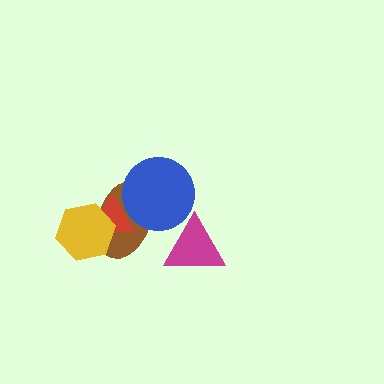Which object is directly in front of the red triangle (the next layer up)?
The blue circle is directly in front of the red triangle.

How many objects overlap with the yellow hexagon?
2 objects overlap with the yellow hexagon.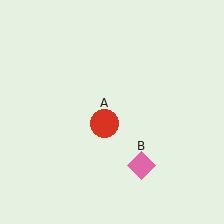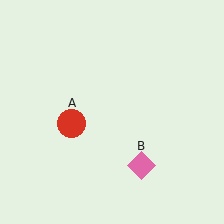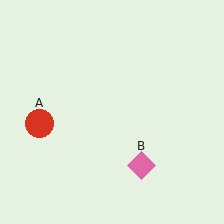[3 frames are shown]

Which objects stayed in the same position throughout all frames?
Pink diamond (object B) remained stationary.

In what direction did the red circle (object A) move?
The red circle (object A) moved left.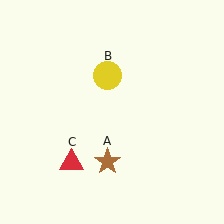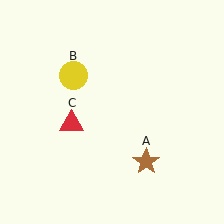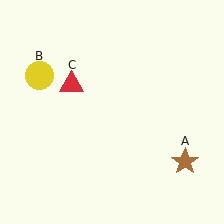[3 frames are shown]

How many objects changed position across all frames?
3 objects changed position: brown star (object A), yellow circle (object B), red triangle (object C).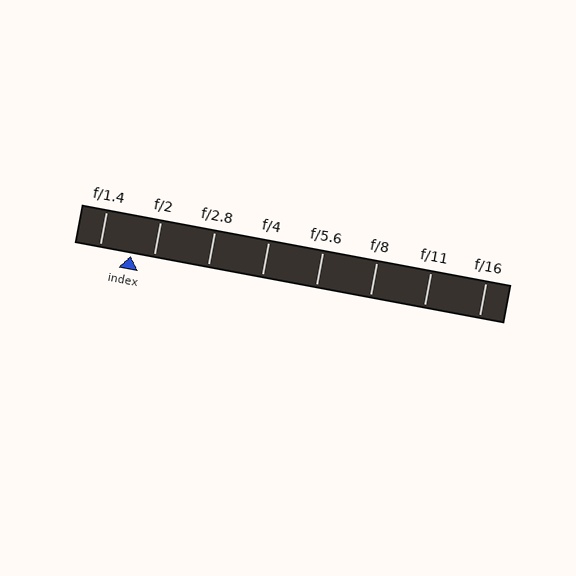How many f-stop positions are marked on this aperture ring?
There are 8 f-stop positions marked.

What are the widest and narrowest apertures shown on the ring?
The widest aperture shown is f/1.4 and the narrowest is f/16.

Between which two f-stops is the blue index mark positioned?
The index mark is between f/1.4 and f/2.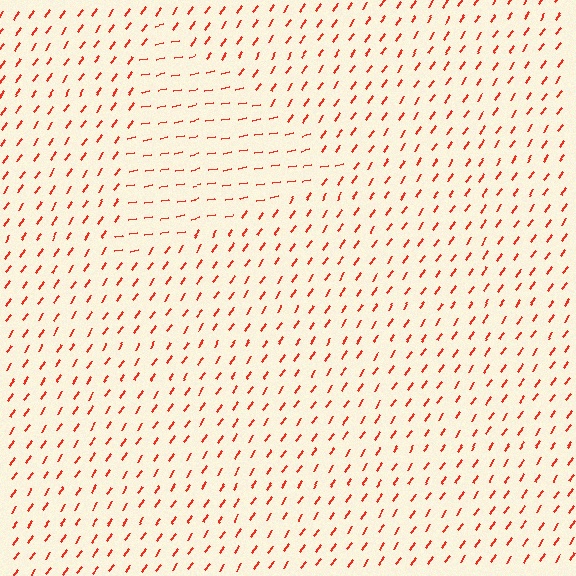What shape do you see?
I see a triangle.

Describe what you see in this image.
The image is filled with small red line segments. A triangle region in the image has lines oriented differently from the surrounding lines, creating a visible texture boundary.